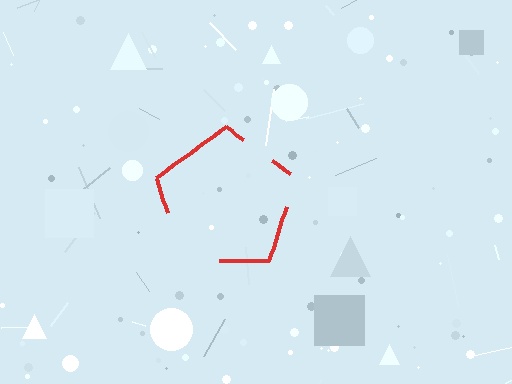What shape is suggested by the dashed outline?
The dashed outline suggests a pentagon.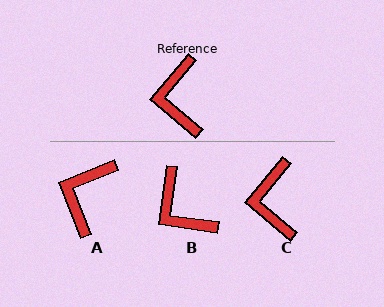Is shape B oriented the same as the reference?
No, it is off by about 32 degrees.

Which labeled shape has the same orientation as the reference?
C.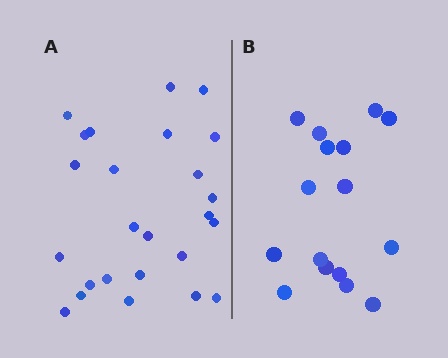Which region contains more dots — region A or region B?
Region A (the left region) has more dots.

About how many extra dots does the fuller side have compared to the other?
Region A has roughly 8 or so more dots than region B.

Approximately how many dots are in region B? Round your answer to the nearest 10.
About 20 dots. (The exact count is 16, which rounds to 20.)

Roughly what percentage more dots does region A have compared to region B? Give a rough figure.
About 55% more.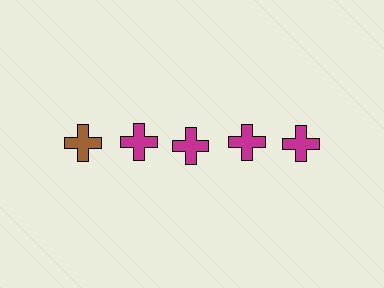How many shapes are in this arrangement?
There are 5 shapes arranged in a grid pattern.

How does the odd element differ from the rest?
It has a different color: brown instead of magenta.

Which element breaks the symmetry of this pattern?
The brown cross in the top row, leftmost column breaks the symmetry. All other shapes are magenta crosses.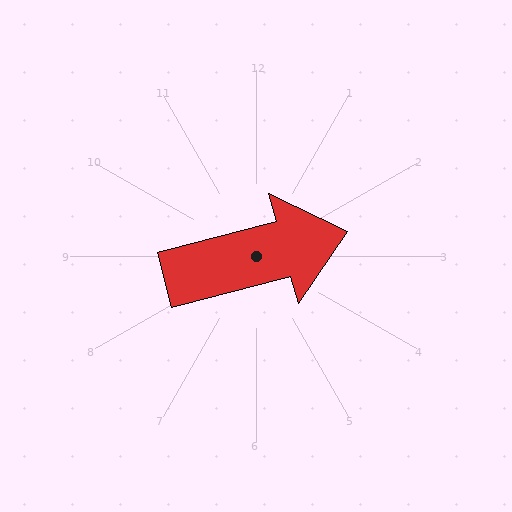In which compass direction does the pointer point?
East.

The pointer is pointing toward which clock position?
Roughly 3 o'clock.